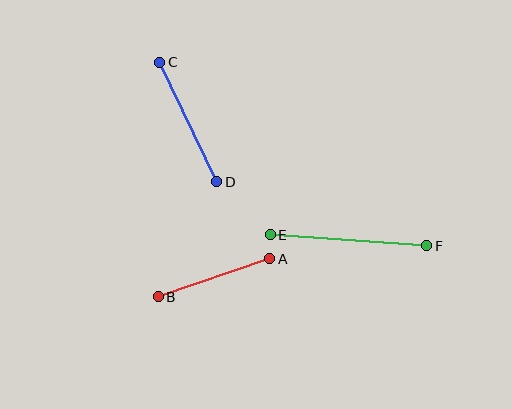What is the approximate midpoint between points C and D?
The midpoint is at approximately (188, 122) pixels.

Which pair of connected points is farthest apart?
Points E and F are farthest apart.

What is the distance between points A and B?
The distance is approximately 118 pixels.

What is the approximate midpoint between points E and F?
The midpoint is at approximately (349, 240) pixels.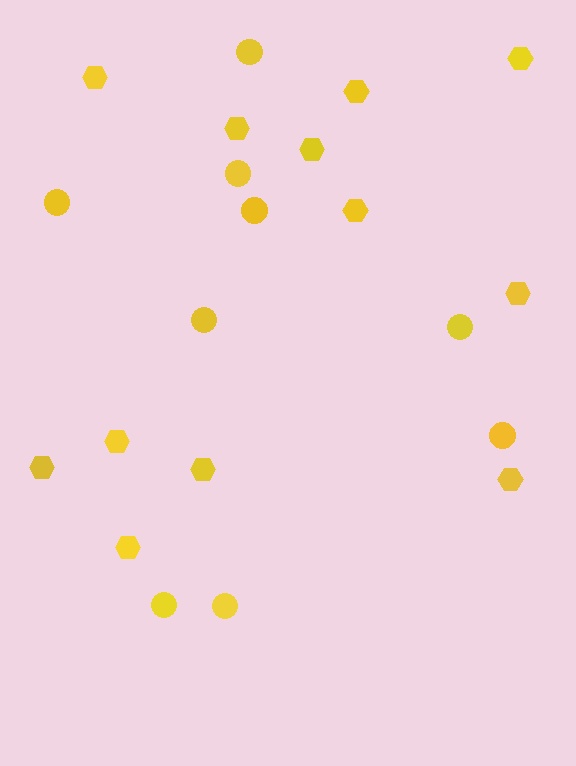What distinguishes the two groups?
There are 2 groups: one group of circles (9) and one group of hexagons (12).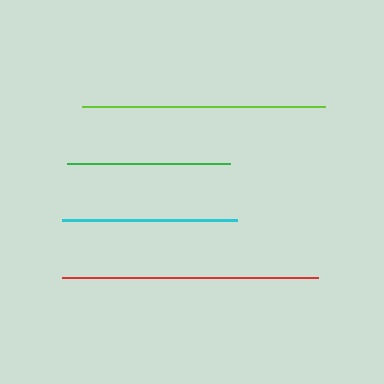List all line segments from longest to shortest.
From longest to shortest: red, lime, cyan, green.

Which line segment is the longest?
The red line is the longest at approximately 255 pixels.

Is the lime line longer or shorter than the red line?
The red line is longer than the lime line.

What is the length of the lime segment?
The lime segment is approximately 243 pixels long.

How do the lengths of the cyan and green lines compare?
The cyan and green lines are approximately the same length.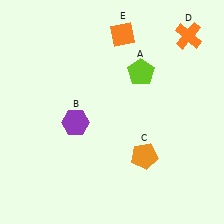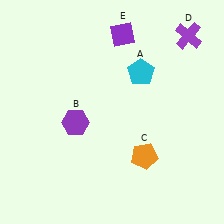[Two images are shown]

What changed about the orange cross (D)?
In Image 1, D is orange. In Image 2, it changed to purple.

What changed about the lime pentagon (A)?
In Image 1, A is lime. In Image 2, it changed to cyan.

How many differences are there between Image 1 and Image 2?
There are 3 differences between the two images.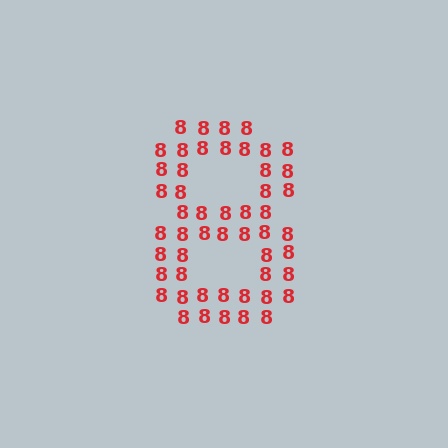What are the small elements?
The small elements are digit 8's.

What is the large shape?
The large shape is the digit 8.